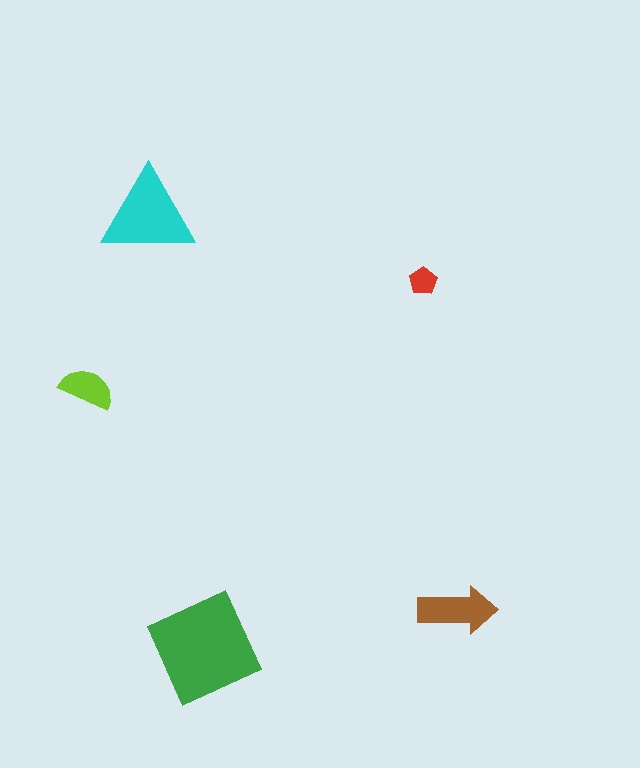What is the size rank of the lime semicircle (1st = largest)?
4th.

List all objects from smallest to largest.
The red pentagon, the lime semicircle, the brown arrow, the cyan triangle, the green diamond.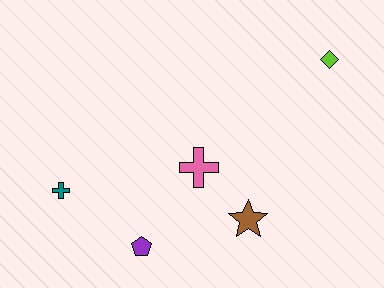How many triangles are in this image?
There are no triangles.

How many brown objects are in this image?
There is 1 brown object.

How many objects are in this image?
There are 5 objects.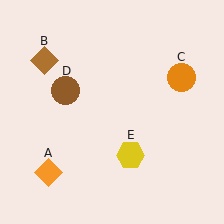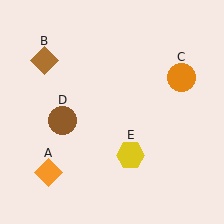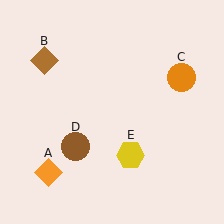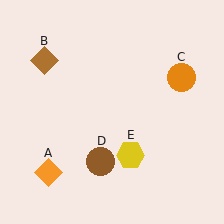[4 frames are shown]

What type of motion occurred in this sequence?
The brown circle (object D) rotated counterclockwise around the center of the scene.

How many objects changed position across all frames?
1 object changed position: brown circle (object D).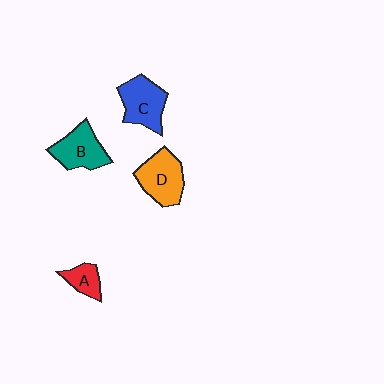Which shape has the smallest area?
Shape A (red).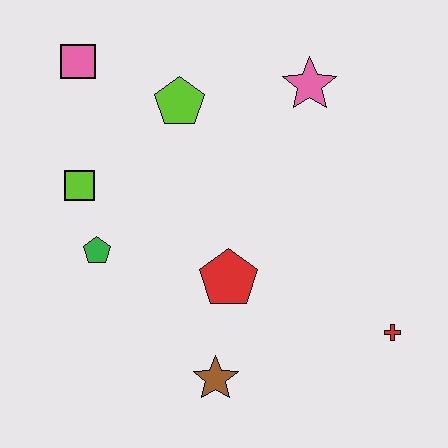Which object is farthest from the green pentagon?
The red cross is farthest from the green pentagon.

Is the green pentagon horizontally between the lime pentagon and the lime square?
Yes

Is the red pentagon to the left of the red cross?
Yes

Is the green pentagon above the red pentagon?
Yes